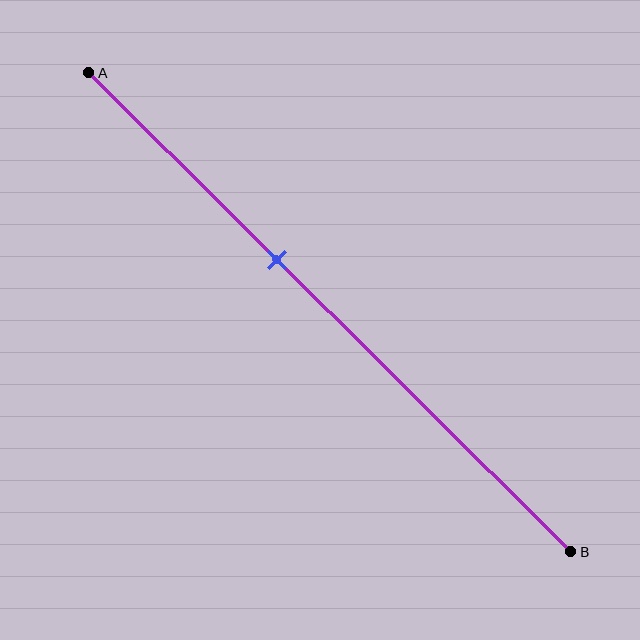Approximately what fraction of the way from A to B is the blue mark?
The blue mark is approximately 40% of the way from A to B.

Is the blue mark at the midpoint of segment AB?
No, the mark is at about 40% from A, not at the 50% midpoint.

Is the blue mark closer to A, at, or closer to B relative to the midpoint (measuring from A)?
The blue mark is closer to point A than the midpoint of segment AB.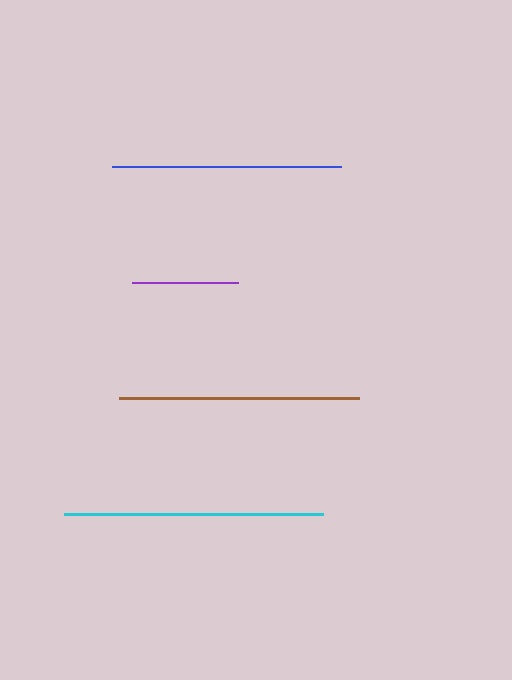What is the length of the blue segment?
The blue segment is approximately 230 pixels long.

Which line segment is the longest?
The cyan line is the longest at approximately 259 pixels.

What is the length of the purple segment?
The purple segment is approximately 106 pixels long.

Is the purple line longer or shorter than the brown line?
The brown line is longer than the purple line.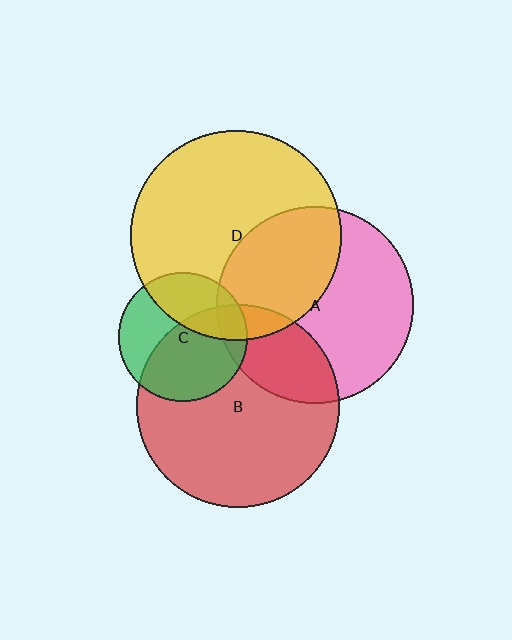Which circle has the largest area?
Circle D (yellow).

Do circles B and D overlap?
Yes.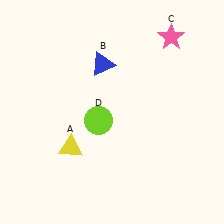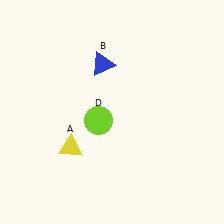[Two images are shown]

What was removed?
The pink star (C) was removed in Image 2.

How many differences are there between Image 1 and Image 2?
There is 1 difference between the two images.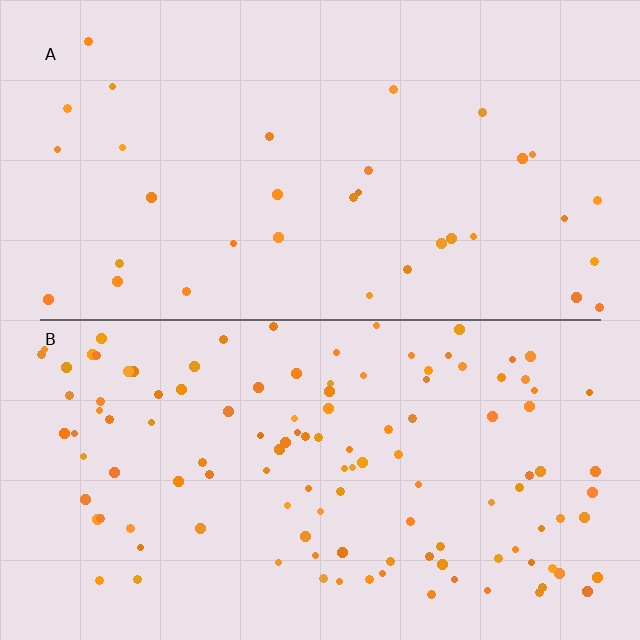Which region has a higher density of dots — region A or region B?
B (the bottom).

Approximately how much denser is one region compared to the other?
Approximately 3.5× — region B over region A.